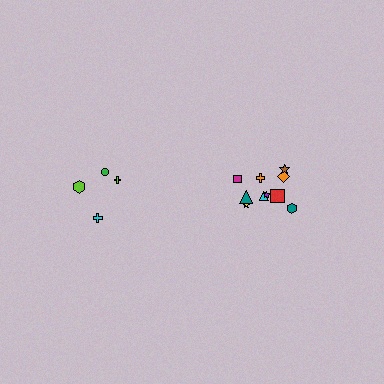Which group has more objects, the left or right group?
The right group.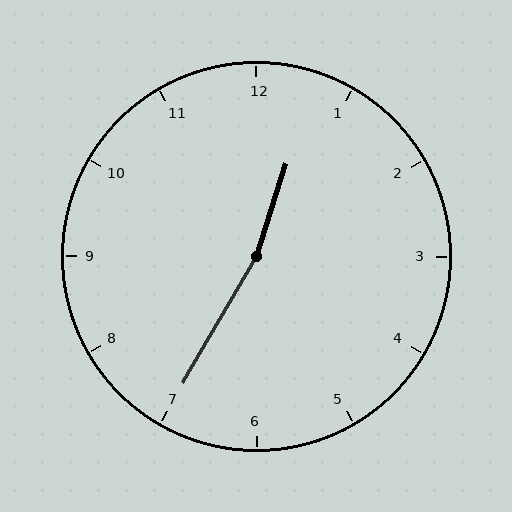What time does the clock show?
12:35.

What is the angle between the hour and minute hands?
Approximately 168 degrees.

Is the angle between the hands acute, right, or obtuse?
It is obtuse.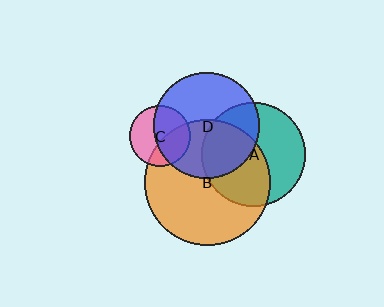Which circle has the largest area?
Circle B (orange).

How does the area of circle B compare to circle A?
Approximately 1.5 times.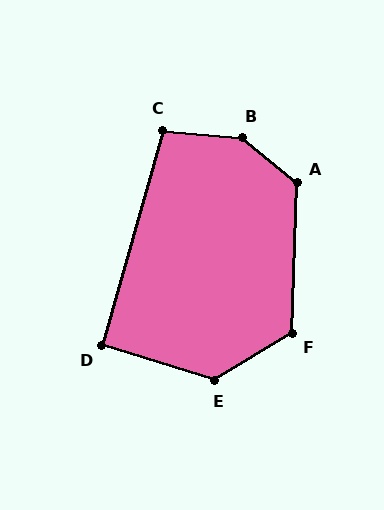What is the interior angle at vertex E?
Approximately 132 degrees (obtuse).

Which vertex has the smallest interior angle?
D, at approximately 91 degrees.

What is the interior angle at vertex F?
Approximately 123 degrees (obtuse).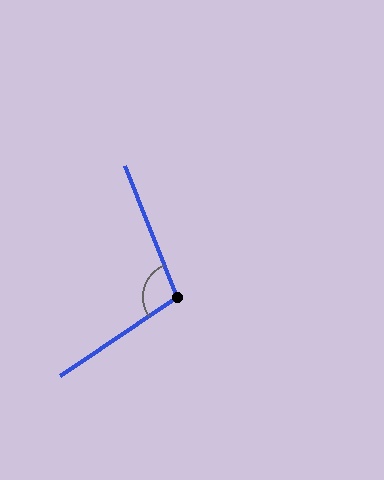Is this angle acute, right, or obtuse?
It is obtuse.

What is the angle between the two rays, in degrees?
Approximately 103 degrees.